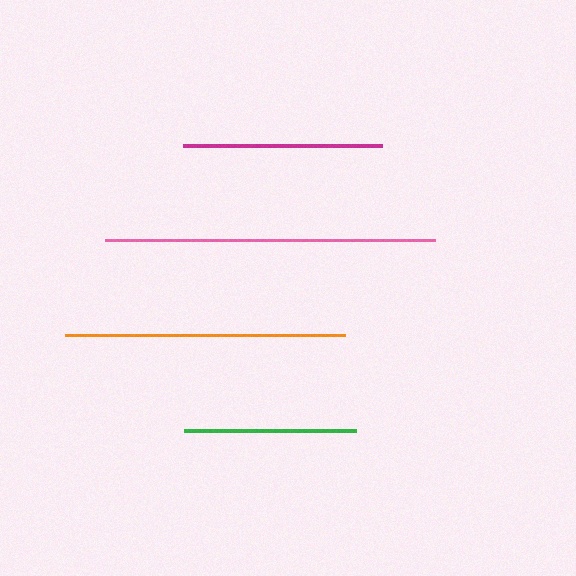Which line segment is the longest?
The pink line is the longest at approximately 330 pixels.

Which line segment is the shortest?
The green line is the shortest at approximately 172 pixels.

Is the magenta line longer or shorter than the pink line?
The pink line is longer than the magenta line.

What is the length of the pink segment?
The pink segment is approximately 330 pixels long.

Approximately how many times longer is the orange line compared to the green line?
The orange line is approximately 1.6 times the length of the green line.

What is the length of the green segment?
The green segment is approximately 172 pixels long.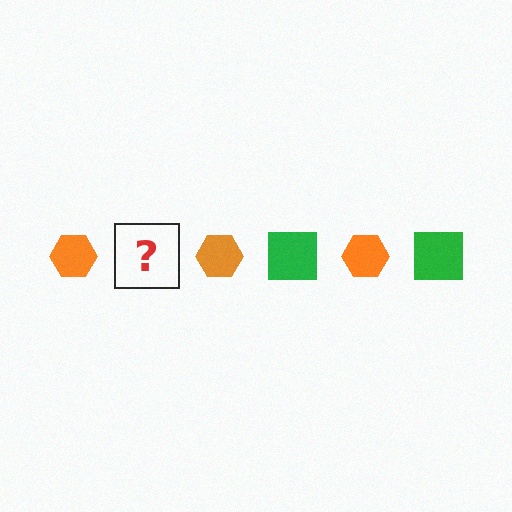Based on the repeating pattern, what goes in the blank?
The blank should be a green square.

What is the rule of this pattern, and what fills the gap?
The rule is that the pattern alternates between orange hexagon and green square. The gap should be filled with a green square.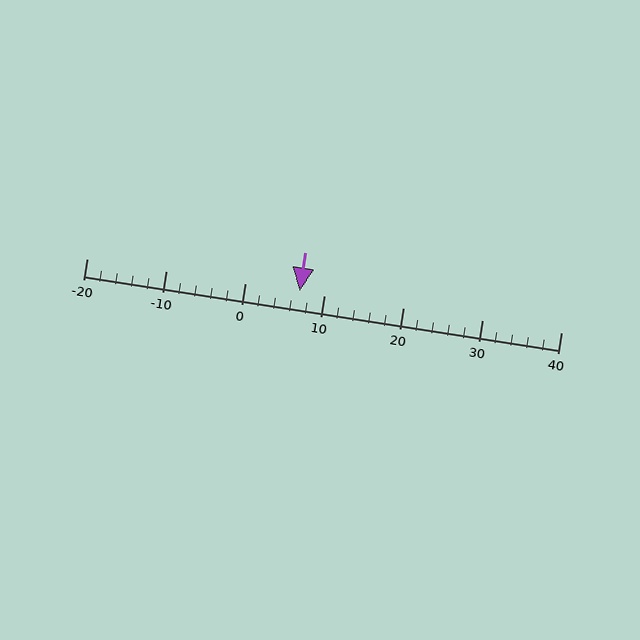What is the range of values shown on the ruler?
The ruler shows values from -20 to 40.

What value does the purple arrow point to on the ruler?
The purple arrow points to approximately 7.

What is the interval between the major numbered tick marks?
The major tick marks are spaced 10 units apart.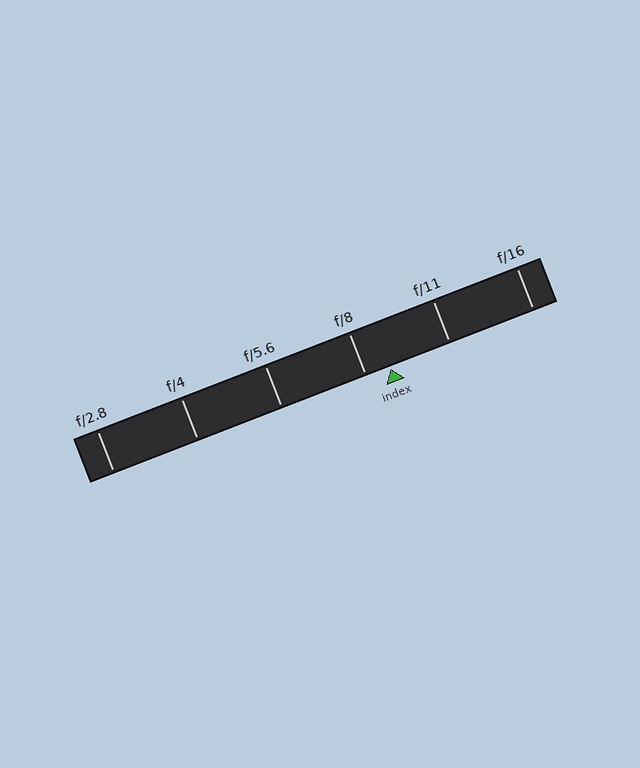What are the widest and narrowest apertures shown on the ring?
The widest aperture shown is f/2.8 and the narrowest is f/16.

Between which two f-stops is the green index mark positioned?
The index mark is between f/8 and f/11.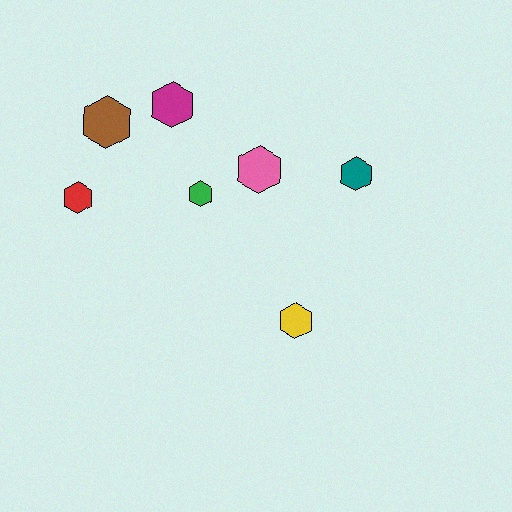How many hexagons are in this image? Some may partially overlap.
There are 7 hexagons.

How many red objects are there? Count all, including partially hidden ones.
There is 1 red object.